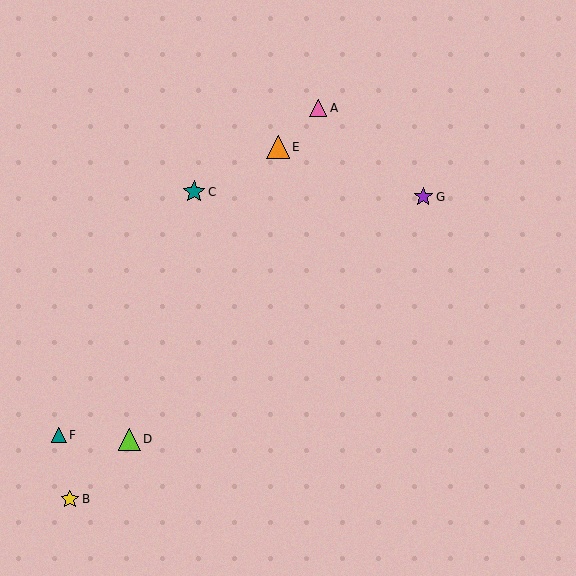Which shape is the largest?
The orange triangle (labeled E) is the largest.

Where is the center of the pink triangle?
The center of the pink triangle is at (318, 108).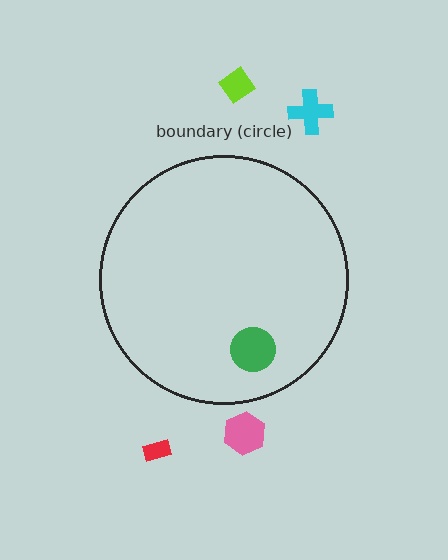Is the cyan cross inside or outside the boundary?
Outside.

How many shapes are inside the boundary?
1 inside, 4 outside.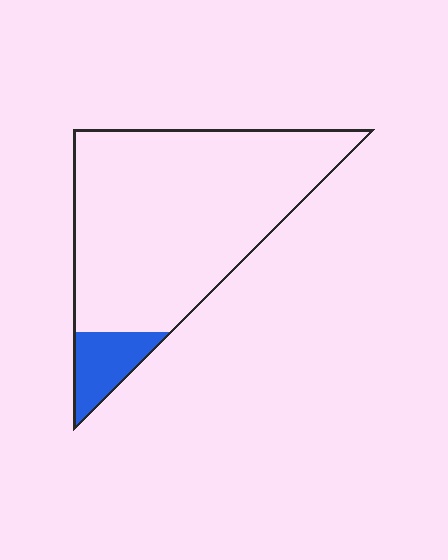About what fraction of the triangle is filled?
About one tenth (1/10).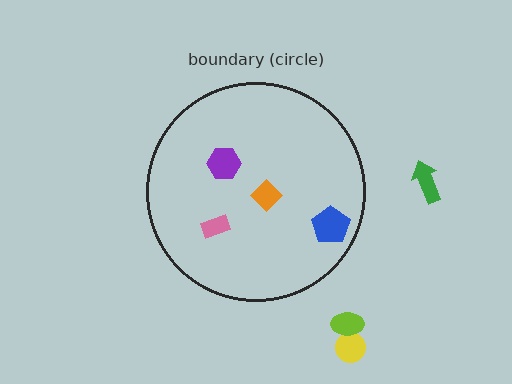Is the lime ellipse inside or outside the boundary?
Outside.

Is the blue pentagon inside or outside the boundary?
Inside.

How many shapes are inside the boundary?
4 inside, 3 outside.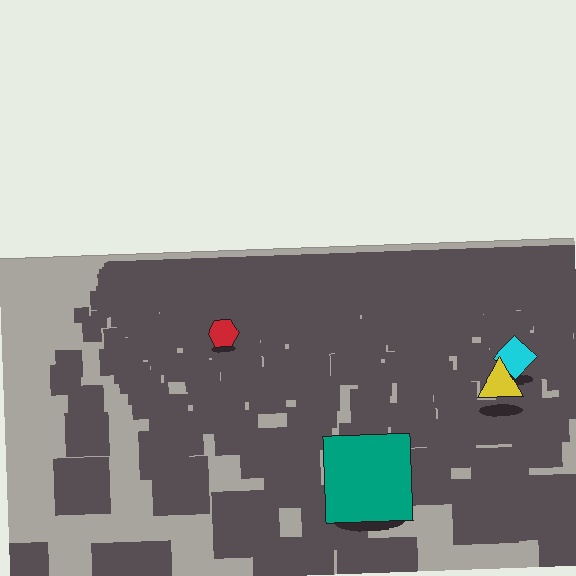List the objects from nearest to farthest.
From nearest to farthest: the teal square, the yellow triangle, the cyan diamond, the red hexagon.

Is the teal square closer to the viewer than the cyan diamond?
Yes. The teal square is closer — you can tell from the texture gradient: the ground texture is coarser near it.